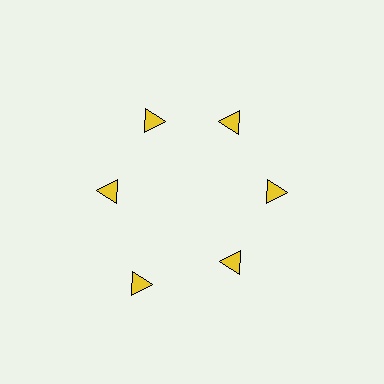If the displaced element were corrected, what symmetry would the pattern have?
It would have 6-fold rotational symmetry — the pattern would map onto itself every 60 degrees.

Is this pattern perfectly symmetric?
No. The 6 yellow triangles are arranged in a ring, but one element near the 7 o'clock position is pushed outward from the center, breaking the 6-fold rotational symmetry.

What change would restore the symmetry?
The symmetry would be restored by moving it inward, back onto the ring so that all 6 triangles sit at equal angles and equal distance from the center.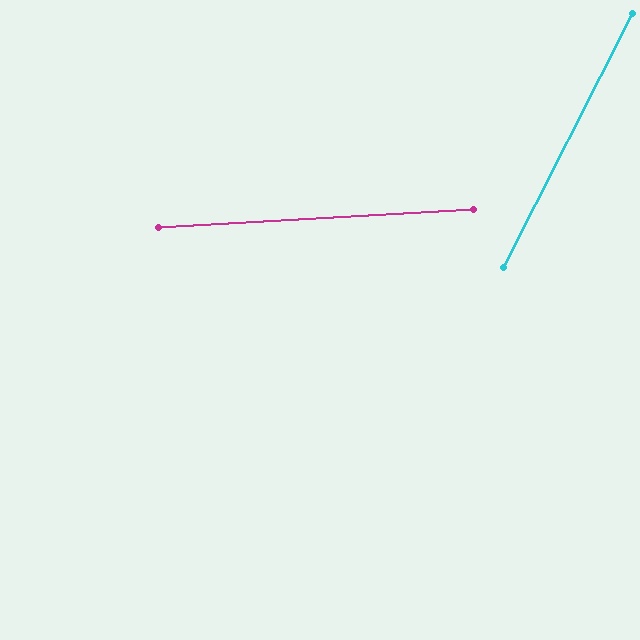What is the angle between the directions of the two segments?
Approximately 60 degrees.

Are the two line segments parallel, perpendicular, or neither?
Neither parallel nor perpendicular — they differ by about 60°.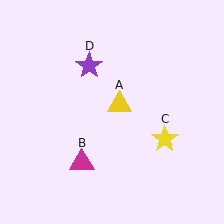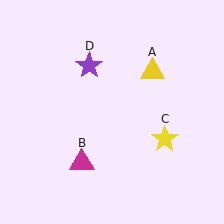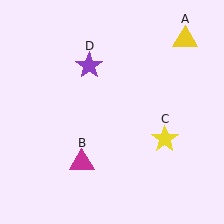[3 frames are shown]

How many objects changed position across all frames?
1 object changed position: yellow triangle (object A).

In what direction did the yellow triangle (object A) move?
The yellow triangle (object A) moved up and to the right.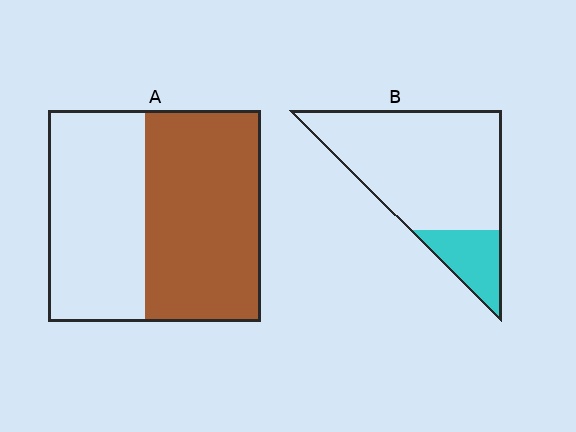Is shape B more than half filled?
No.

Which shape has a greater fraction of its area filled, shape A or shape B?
Shape A.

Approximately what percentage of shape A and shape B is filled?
A is approximately 55% and B is approximately 20%.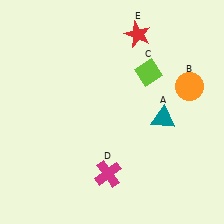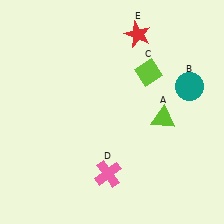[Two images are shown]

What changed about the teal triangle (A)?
In Image 1, A is teal. In Image 2, it changed to lime.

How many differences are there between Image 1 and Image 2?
There are 3 differences between the two images.